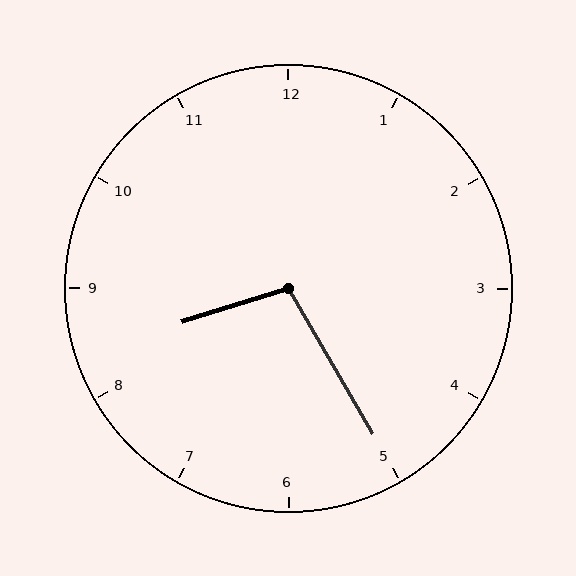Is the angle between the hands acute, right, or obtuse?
It is obtuse.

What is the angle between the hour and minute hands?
Approximately 102 degrees.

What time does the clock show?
8:25.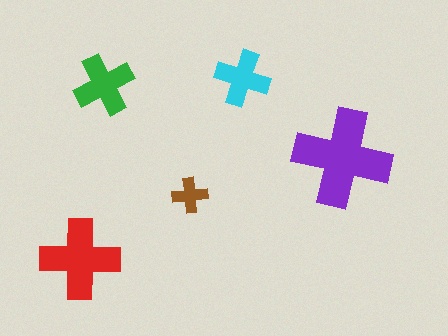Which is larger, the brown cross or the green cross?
The green one.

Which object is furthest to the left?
The red cross is leftmost.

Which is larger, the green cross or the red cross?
The red one.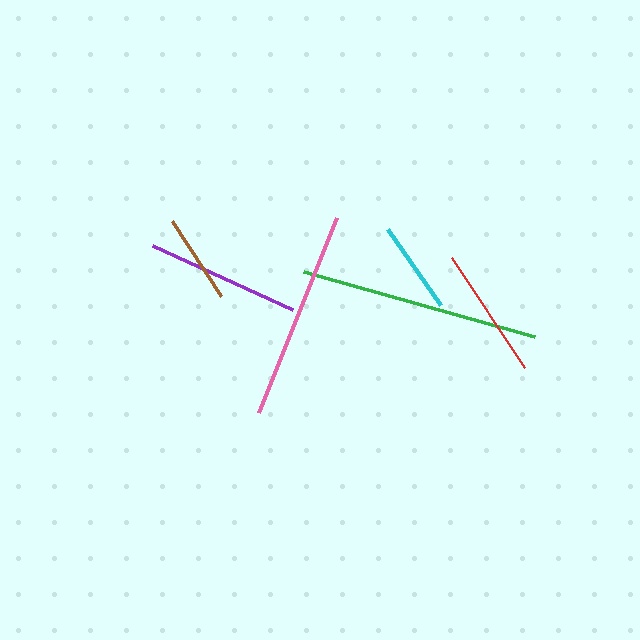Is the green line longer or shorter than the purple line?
The green line is longer than the purple line.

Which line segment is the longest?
The green line is the longest at approximately 239 pixels.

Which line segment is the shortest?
The brown line is the shortest at approximately 89 pixels.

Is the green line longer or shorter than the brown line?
The green line is longer than the brown line.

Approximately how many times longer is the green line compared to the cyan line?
The green line is approximately 2.6 times the length of the cyan line.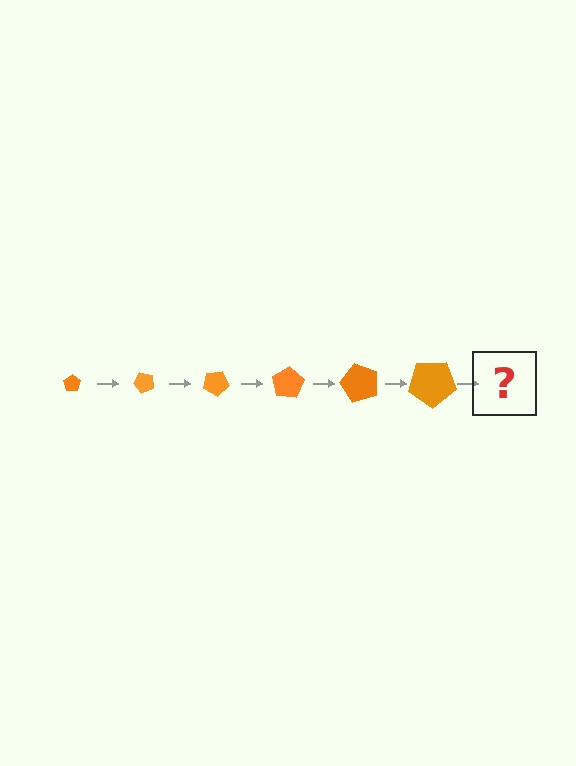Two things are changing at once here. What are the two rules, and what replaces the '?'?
The two rules are that the pentagon grows larger each step and it rotates 50 degrees each step. The '?' should be a pentagon, larger than the previous one and rotated 300 degrees from the start.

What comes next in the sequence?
The next element should be a pentagon, larger than the previous one and rotated 300 degrees from the start.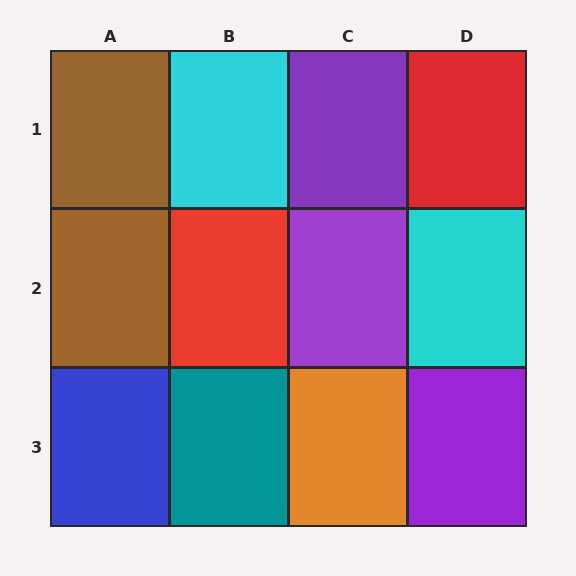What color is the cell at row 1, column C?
Purple.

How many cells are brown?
2 cells are brown.